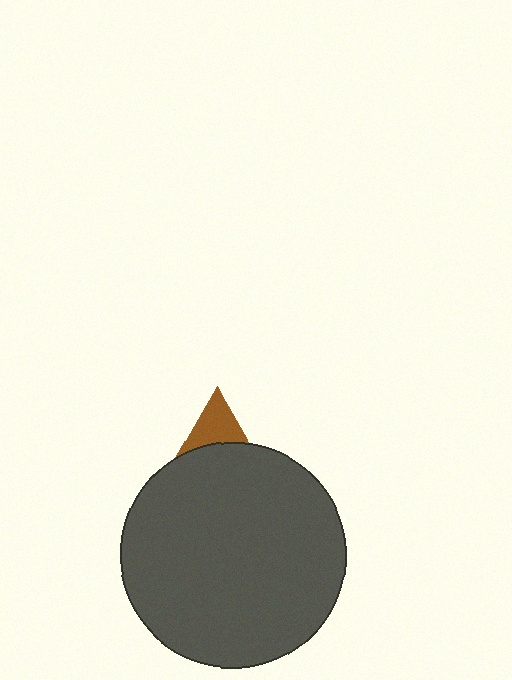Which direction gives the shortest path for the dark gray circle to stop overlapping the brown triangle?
Moving down gives the shortest separation.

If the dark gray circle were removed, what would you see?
You would see the complete brown triangle.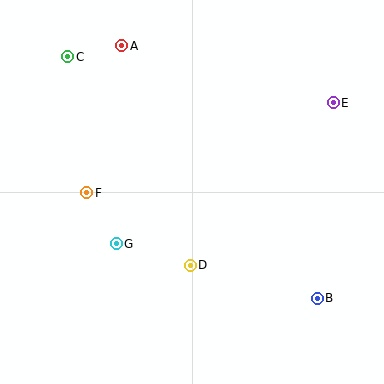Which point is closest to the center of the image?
Point D at (190, 265) is closest to the center.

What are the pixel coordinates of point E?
Point E is at (333, 103).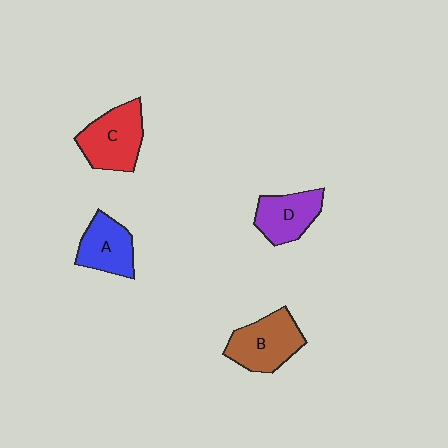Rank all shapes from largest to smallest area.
From largest to smallest: C (red), B (brown), D (purple), A (blue).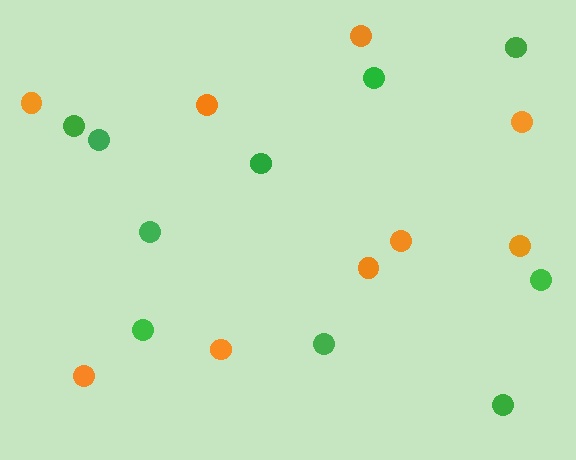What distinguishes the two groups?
There are 2 groups: one group of orange circles (9) and one group of green circles (10).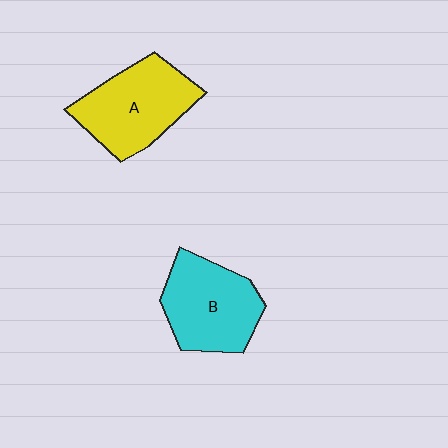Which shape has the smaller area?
Shape B (cyan).